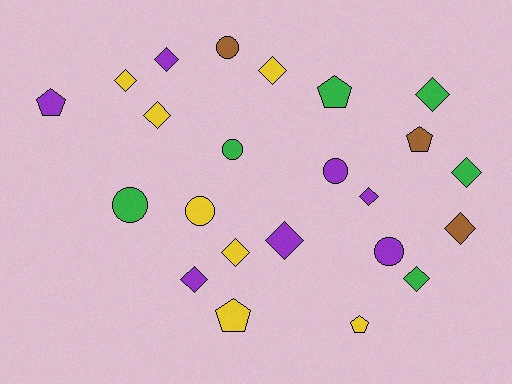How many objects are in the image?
There are 23 objects.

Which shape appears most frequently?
Diamond, with 12 objects.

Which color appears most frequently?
Yellow, with 7 objects.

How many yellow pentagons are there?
There are 2 yellow pentagons.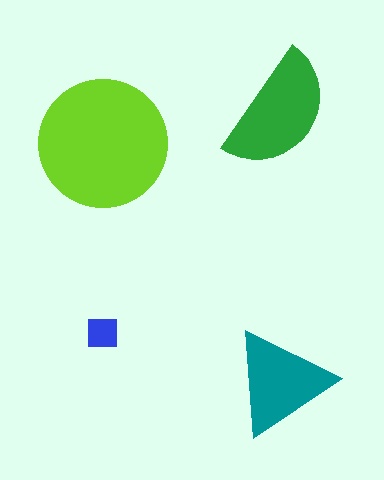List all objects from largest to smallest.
The lime circle, the green semicircle, the teal triangle, the blue square.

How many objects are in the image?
There are 4 objects in the image.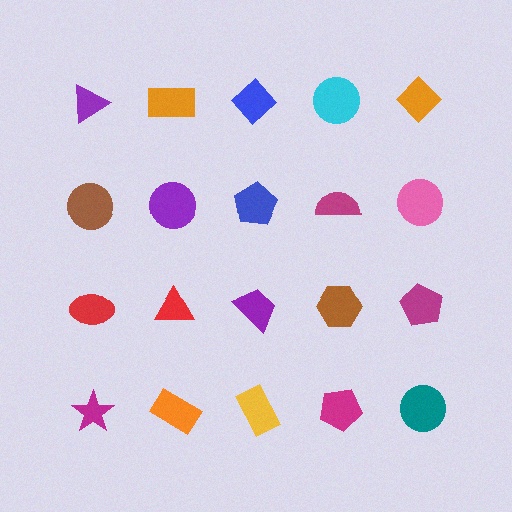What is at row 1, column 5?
An orange diamond.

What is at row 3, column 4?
A brown hexagon.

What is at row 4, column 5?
A teal circle.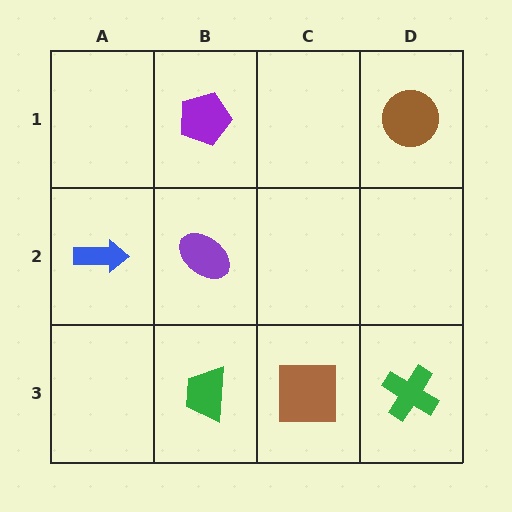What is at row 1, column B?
A purple pentagon.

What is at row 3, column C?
A brown square.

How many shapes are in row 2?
2 shapes.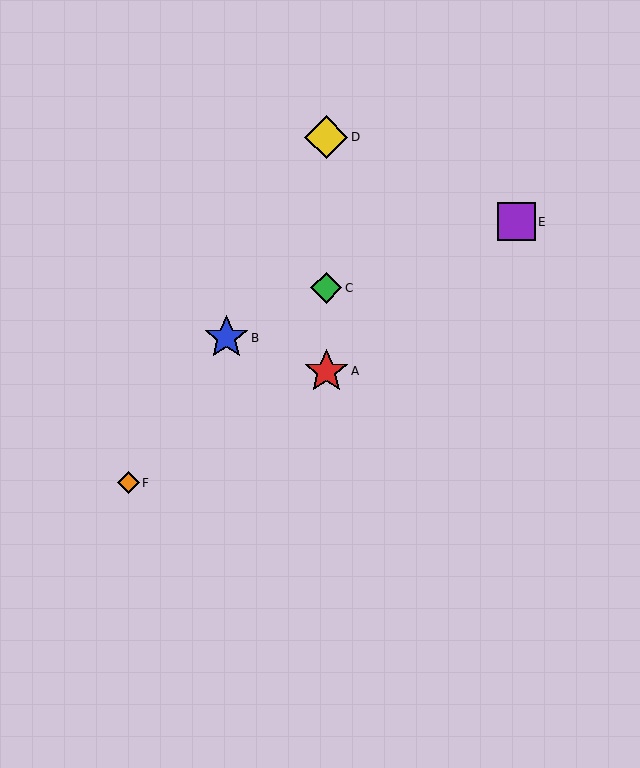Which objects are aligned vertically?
Objects A, C, D are aligned vertically.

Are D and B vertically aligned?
No, D is at x≈326 and B is at x≈226.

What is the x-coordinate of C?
Object C is at x≈326.